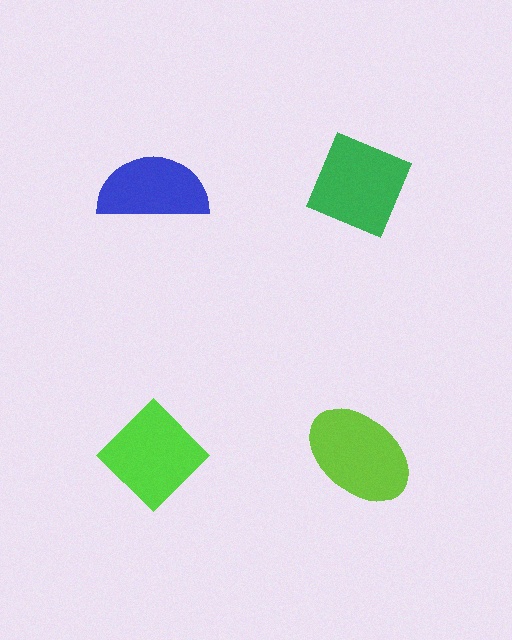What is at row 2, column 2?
A lime ellipse.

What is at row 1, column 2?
A green diamond.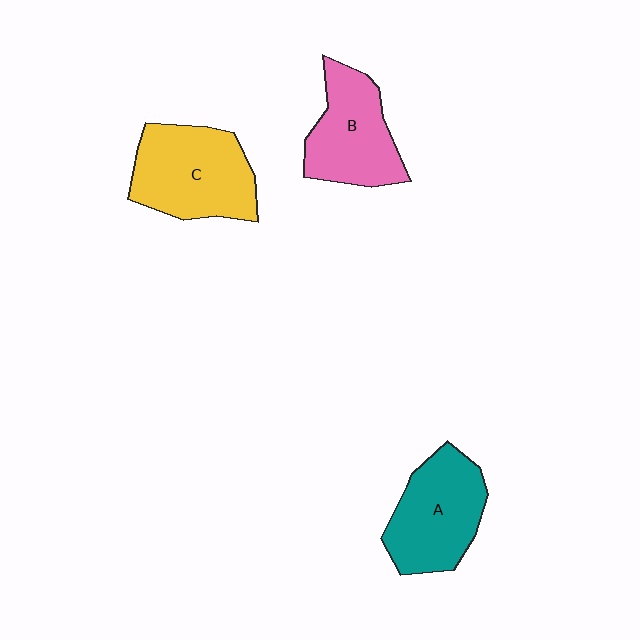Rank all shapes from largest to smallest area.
From largest to smallest: C (yellow), A (teal), B (pink).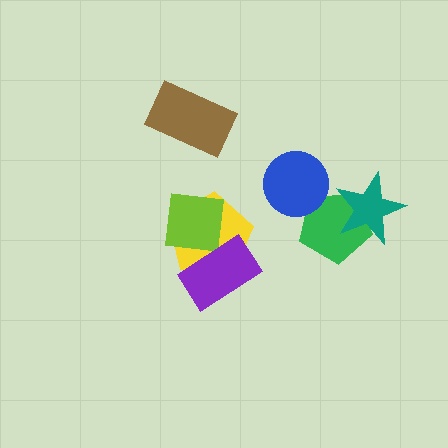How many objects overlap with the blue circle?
1 object overlaps with the blue circle.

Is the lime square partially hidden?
Yes, it is partially covered by another shape.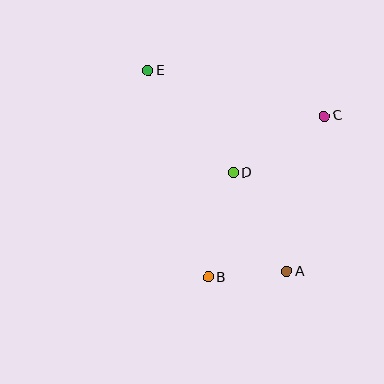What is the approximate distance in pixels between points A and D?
The distance between A and D is approximately 112 pixels.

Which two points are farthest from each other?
Points A and E are farthest from each other.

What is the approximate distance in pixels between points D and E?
The distance between D and E is approximately 133 pixels.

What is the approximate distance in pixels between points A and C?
The distance between A and C is approximately 160 pixels.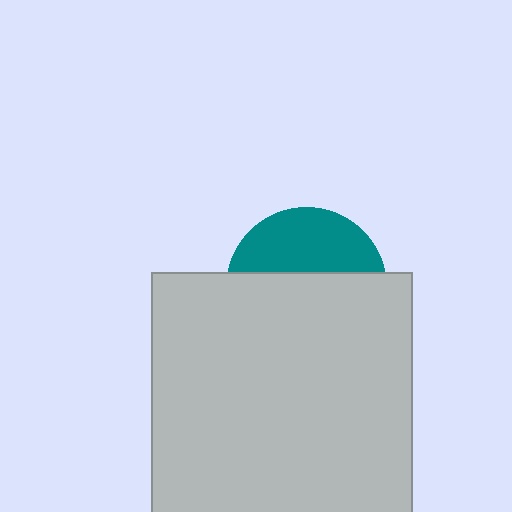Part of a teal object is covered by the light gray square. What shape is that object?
It is a circle.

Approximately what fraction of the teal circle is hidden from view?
Roughly 63% of the teal circle is hidden behind the light gray square.